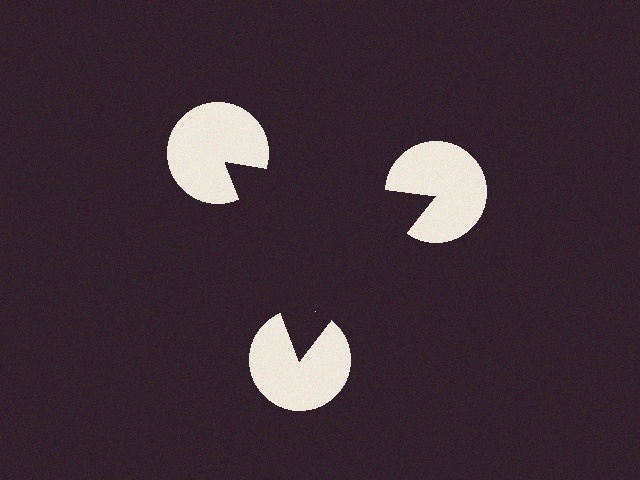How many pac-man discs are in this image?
There are 3 — one at each vertex of the illusory triangle.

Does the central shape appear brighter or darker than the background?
It typically appears slightly darker than the background, even though no actual brightness change is drawn.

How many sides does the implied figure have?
3 sides.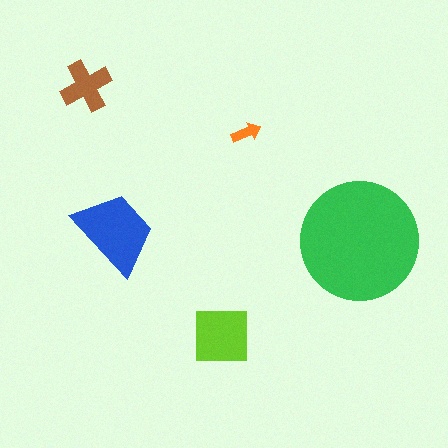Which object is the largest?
The green circle.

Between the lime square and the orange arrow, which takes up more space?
The lime square.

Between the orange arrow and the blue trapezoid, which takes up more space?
The blue trapezoid.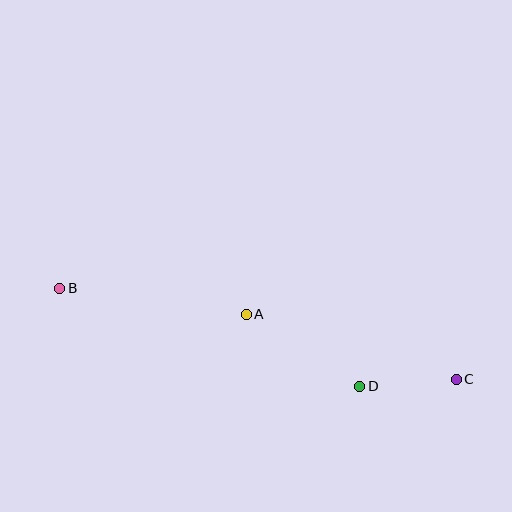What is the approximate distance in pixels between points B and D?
The distance between B and D is approximately 315 pixels.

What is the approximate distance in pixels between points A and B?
The distance between A and B is approximately 188 pixels.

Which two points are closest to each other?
Points C and D are closest to each other.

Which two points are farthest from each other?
Points B and C are farthest from each other.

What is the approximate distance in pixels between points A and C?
The distance between A and C is approximately 220 pixels.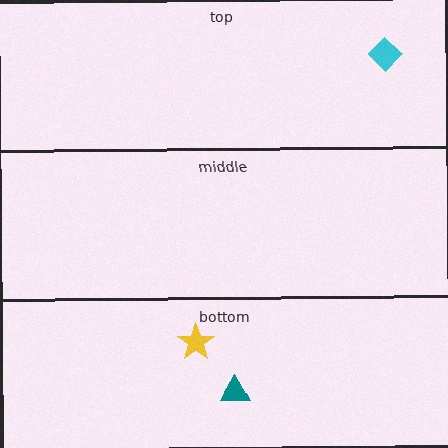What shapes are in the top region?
The cyan diamond.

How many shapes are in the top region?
1.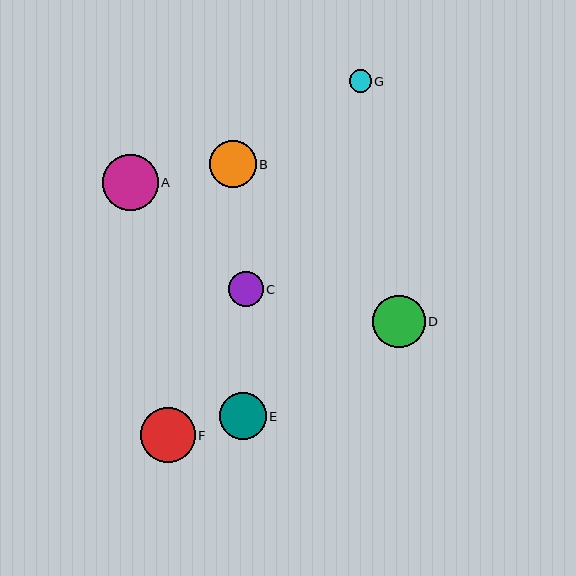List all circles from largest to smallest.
From largest to smallest: A, F, D, E, B, C, G.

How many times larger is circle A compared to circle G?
Circle A is approximately 2.5 times the size of circle G.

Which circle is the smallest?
Circle G is the smallest with a size of approximately 22 pixels.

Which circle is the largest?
Circle A is the largest with a size of approximately 56 pixels.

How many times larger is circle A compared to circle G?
Circle A is approximately 2.5 times the size of circle G.